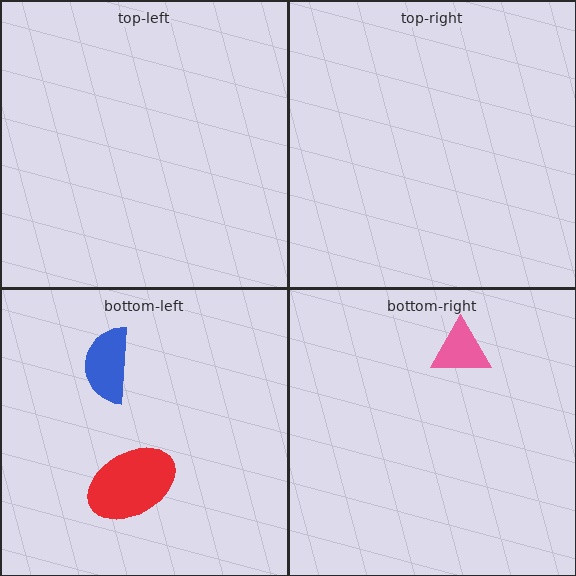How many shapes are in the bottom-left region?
2.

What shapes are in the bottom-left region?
The blue semicircle, the red ellipse.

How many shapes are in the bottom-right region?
1.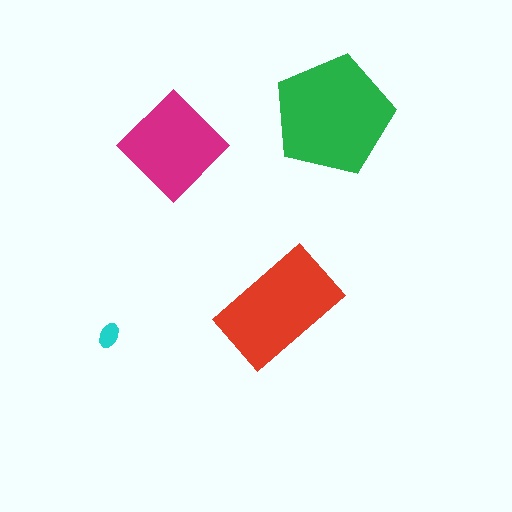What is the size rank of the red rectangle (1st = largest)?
2nd.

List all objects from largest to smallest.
The green pentagon, the red rectangle, the magenta diamond, the cyan ellipse.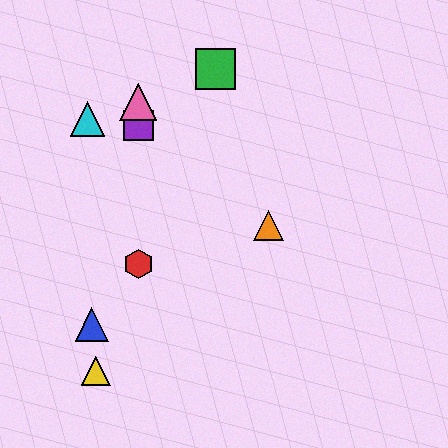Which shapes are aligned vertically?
The red hexagon, the purple square, the pink triangle are aligned vertically.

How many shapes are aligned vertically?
3 shapes (the red hexagon, the purple square, the pink triangle) are aligned vertically.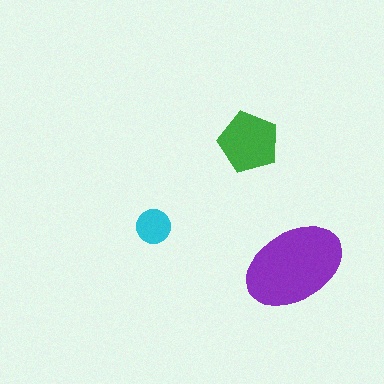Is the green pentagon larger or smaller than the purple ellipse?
Smaller.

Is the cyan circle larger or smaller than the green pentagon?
Smaller.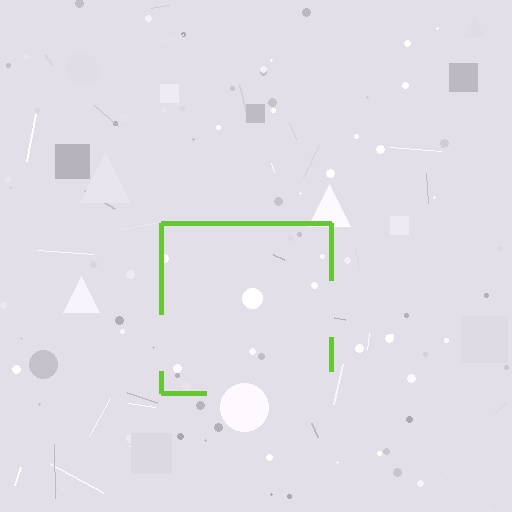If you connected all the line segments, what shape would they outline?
They would outline a square.